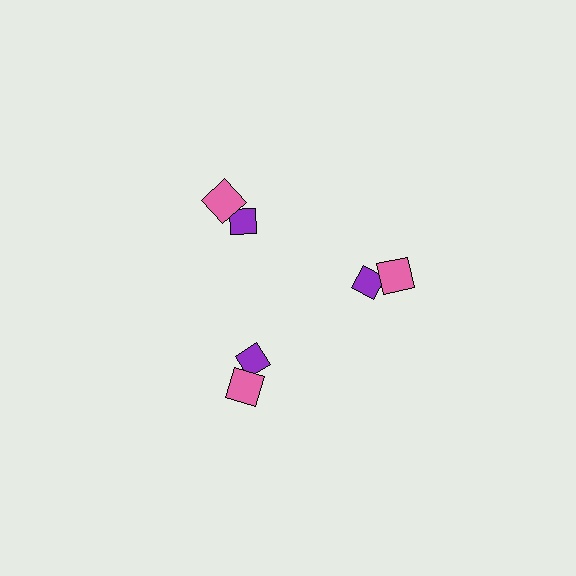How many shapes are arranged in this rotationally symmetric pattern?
There are 6 shapes, arranged in 3 groups of 2.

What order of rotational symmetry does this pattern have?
This pattern has 3-fold rotational symmetry.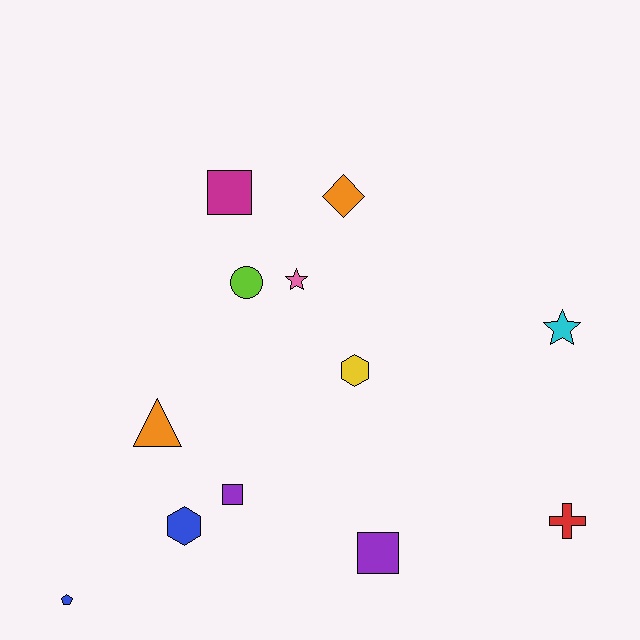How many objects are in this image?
There are 12 objects.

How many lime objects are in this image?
There is 1 lime object.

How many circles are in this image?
There is 1 circle.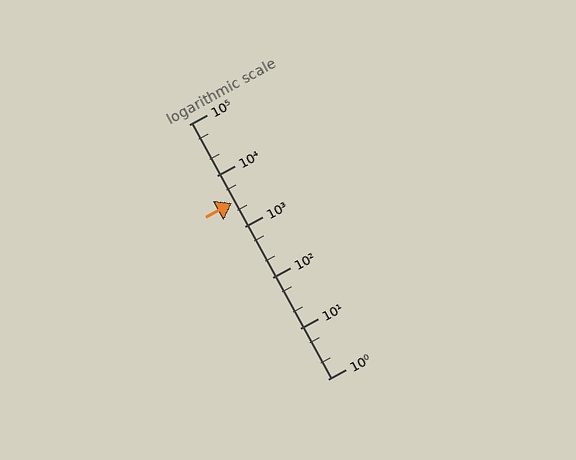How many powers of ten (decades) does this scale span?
The scale spans 5 decades, from 1 to 100000.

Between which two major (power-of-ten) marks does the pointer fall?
The pointer is between 1000 and 10000.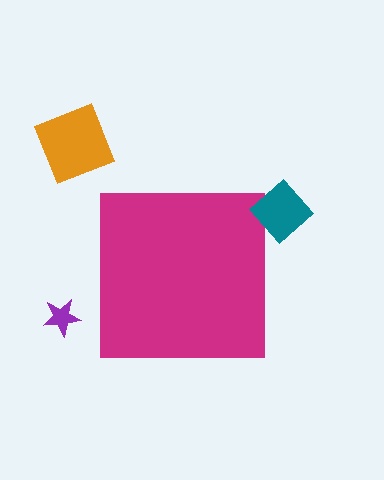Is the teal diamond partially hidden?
No, the teal diamond is fully visible.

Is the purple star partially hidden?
No, the purple star is fully visible.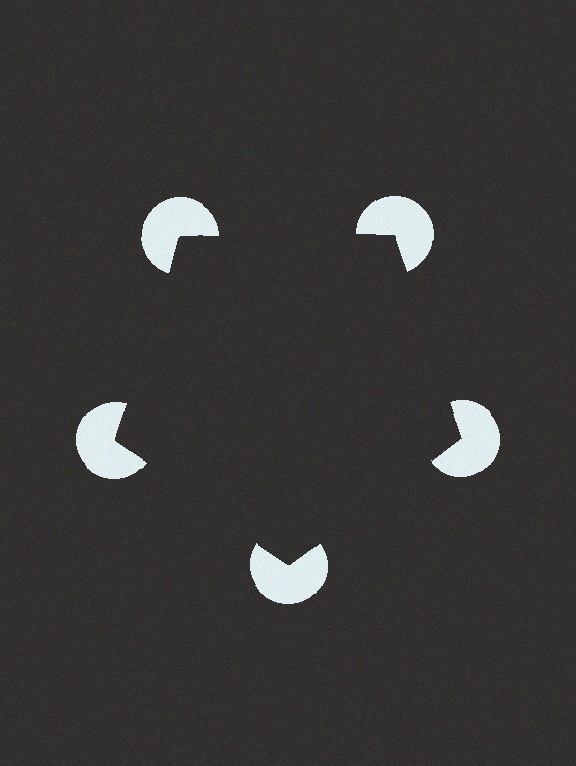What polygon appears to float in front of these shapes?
An illusory pentagon — its edges are inferred from the aligned wedge cuts in the pac-man discs, not physically drawn.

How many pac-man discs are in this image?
There are 5 — one at each vertex of the illusory pentagon.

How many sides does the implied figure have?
5 sides.